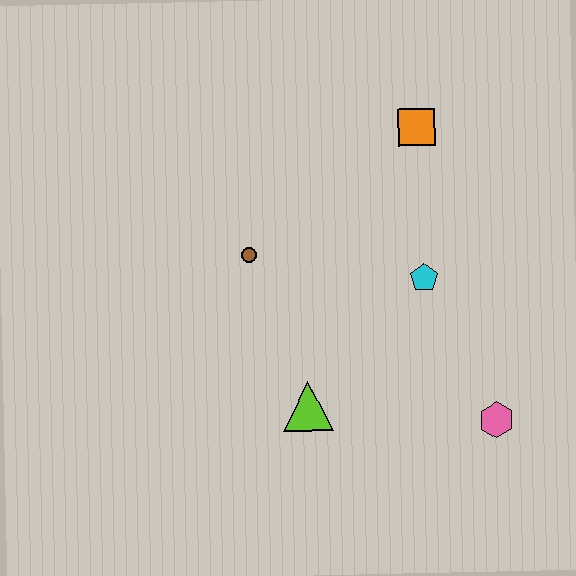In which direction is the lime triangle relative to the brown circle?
The lime triangle is below the brown circle.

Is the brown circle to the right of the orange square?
No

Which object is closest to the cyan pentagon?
The orange square is closest to the cyan pentagon.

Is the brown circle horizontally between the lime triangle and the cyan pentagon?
No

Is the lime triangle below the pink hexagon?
No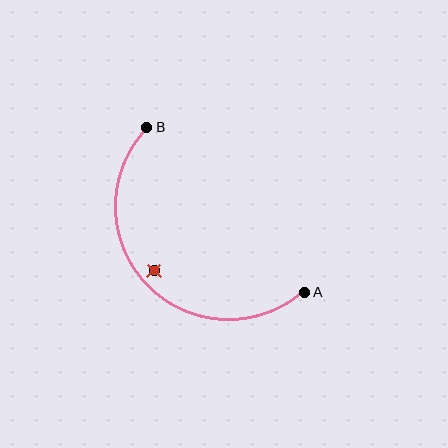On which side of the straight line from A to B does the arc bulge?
The arc bulges below and to the left of the straight line connecting A and B.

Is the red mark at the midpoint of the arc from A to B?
No — the red mark does not lie on the arc at all. It sits slightly inside the curve.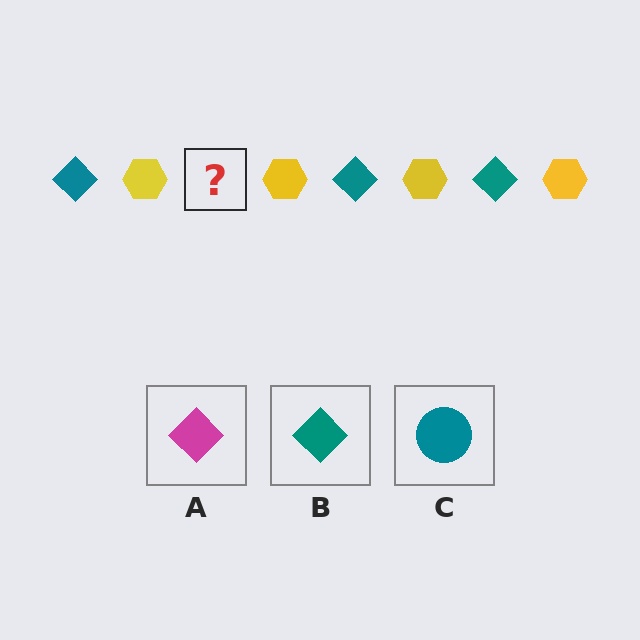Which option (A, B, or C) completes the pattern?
B.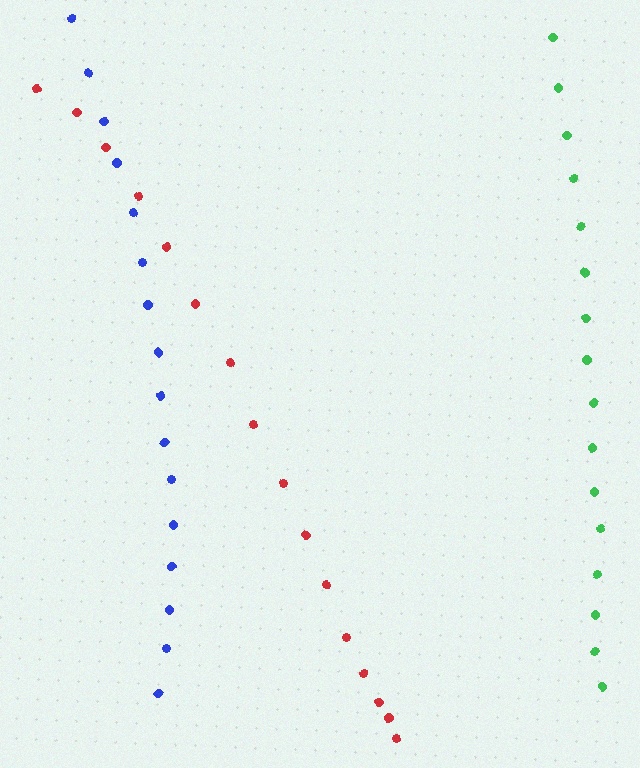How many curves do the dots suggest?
There are 3 distinct paths.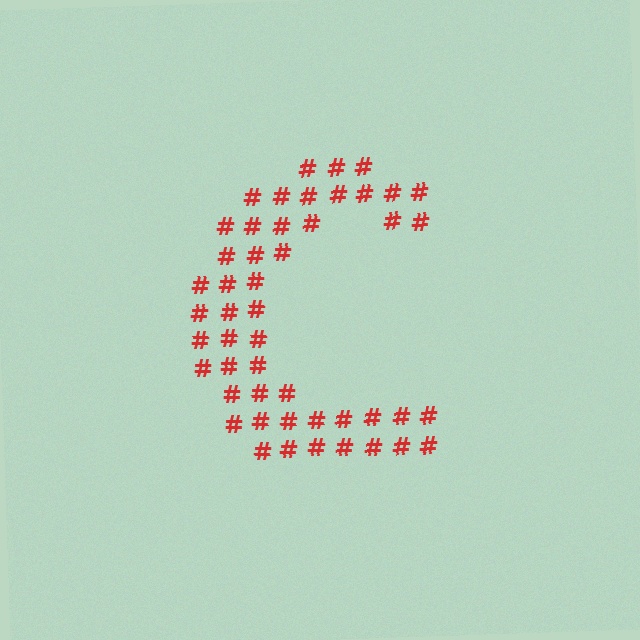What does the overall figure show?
The overall figure shows the letter C.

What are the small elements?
The small elements are hash symbols.